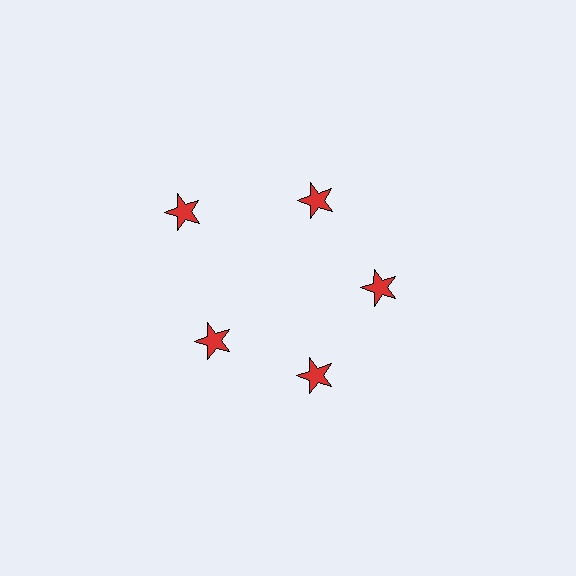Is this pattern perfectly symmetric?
No. The 5 red stars are arranged in a ring, but one element near the 10 o'clock position is pushed outward from the center, breaking the 5-fold rotational symmetry.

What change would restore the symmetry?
The symmetry would be restored by moving it inward, back onto the ring so that all 5 stars sit at equal angles and equal distance from the center.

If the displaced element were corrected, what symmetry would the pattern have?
It would have 5-fold rotational symmetry — the pattern would map onto itself every 72 degrees.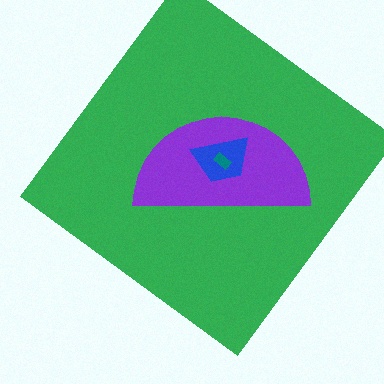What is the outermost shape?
The green diamond.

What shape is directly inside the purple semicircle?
The blue trapezoid.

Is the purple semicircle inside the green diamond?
Yes.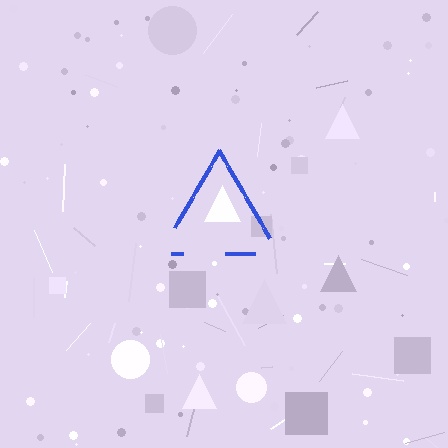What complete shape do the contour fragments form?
The contour fragments form a triangle.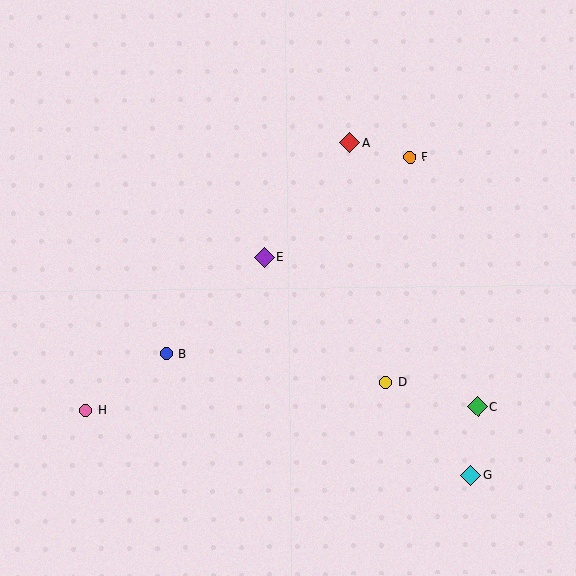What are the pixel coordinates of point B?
Point B is at (166, 354).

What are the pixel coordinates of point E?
Point E is at (264, 257).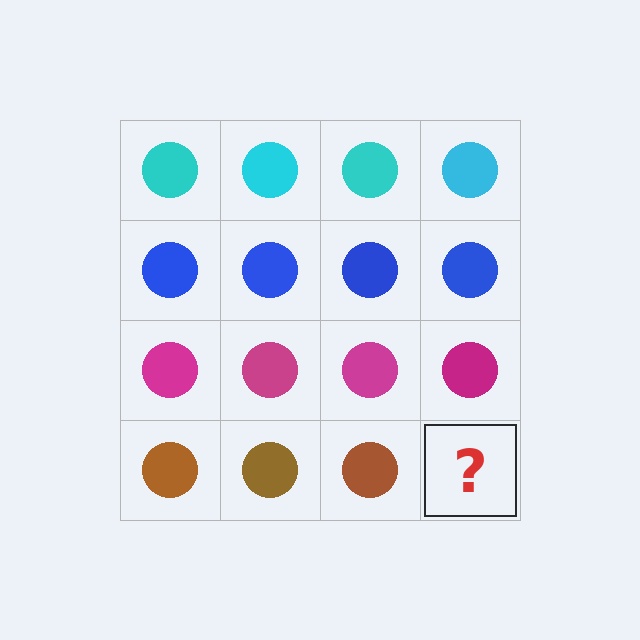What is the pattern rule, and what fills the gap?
The rule is that each row has a consistent color. The gap should be filled with a brown circle.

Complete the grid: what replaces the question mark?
The question mark should be replaced with a brown circle.